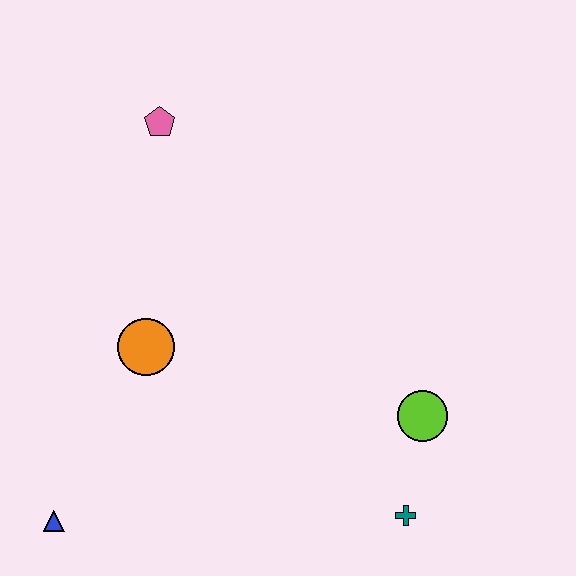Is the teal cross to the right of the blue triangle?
Yes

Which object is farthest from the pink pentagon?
The teal cross is farthest from the pink pentagon.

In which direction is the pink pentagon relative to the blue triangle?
The pink pentagon is above the blue triangle.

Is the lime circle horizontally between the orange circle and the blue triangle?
No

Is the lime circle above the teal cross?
Yes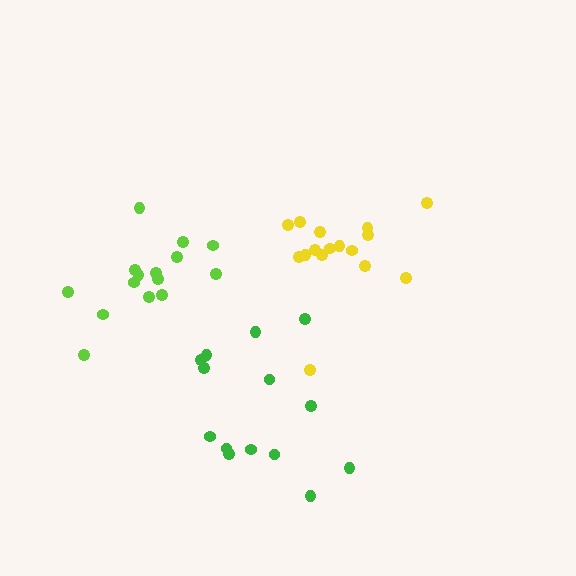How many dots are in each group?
Group 1: 16 dots, Group 2: 15 dots, Group 3: 14 dots (45 total).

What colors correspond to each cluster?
The clusters are colored: yellow, lime, green.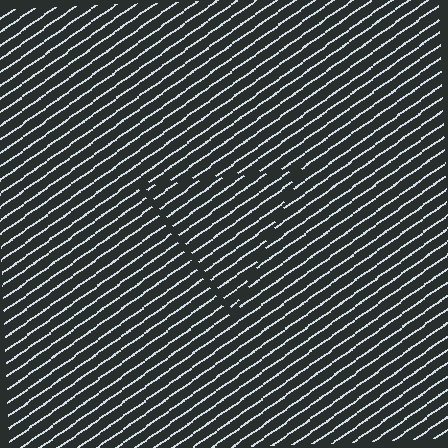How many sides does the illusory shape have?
3 sides — the line-ends trace a triangle.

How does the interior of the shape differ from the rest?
The interior of the shape contains the same grating, shifted by half a period — the contour is defined by the phase discontinuity where line-ends from the inner and outer gratings abut.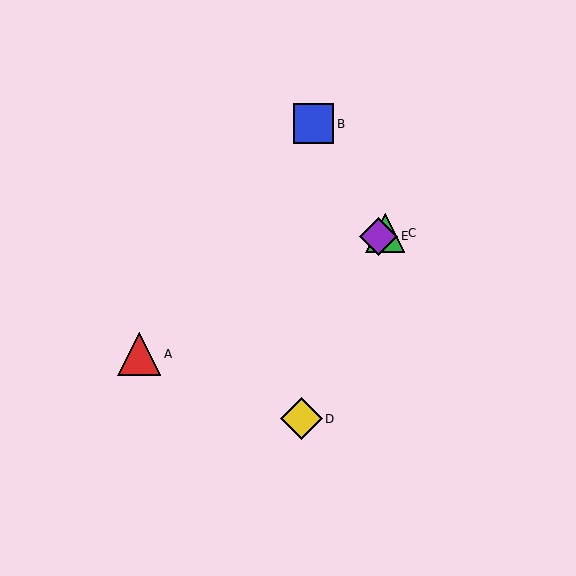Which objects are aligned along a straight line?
Objects A, C, E are aligned along a straight line.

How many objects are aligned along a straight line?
3 objects (A, C, E) are aligned along a straight line.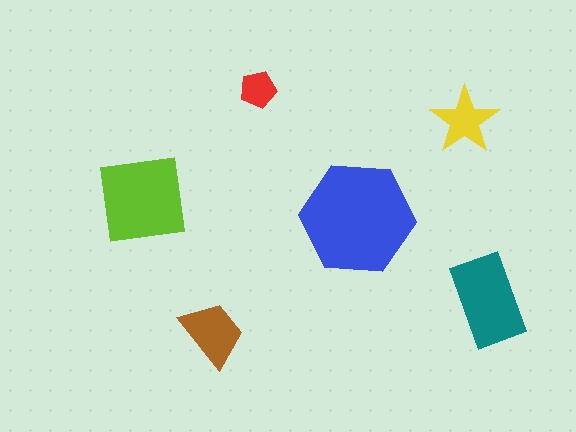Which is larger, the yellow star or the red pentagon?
The yellow star.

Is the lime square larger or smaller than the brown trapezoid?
Larger.